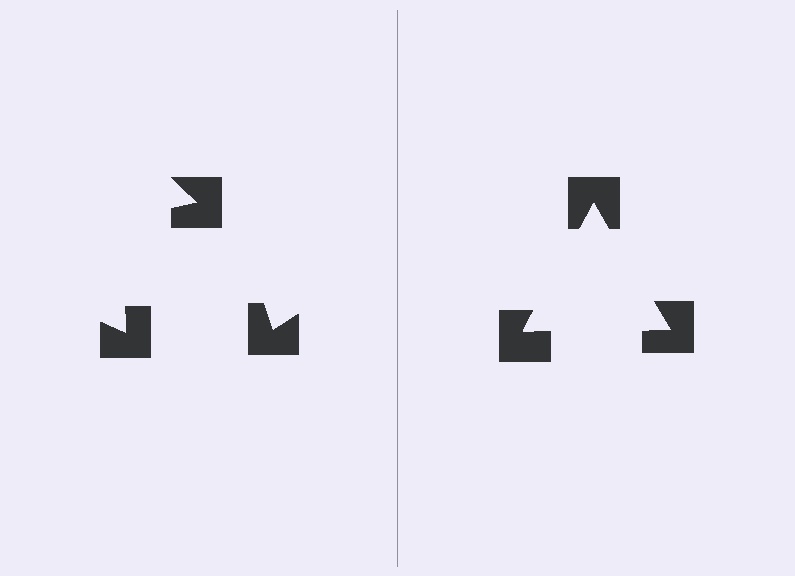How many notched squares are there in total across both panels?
6 — 3 on each side.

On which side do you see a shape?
An illusory triangle appears on the right side. On the left side the wedge cuts are rotated, so no coherent shape forms.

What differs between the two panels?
The notched squares are positioned identically on both sides; only the wedge orientations differ. On the right they align to a triangle; on the left they are misaligned.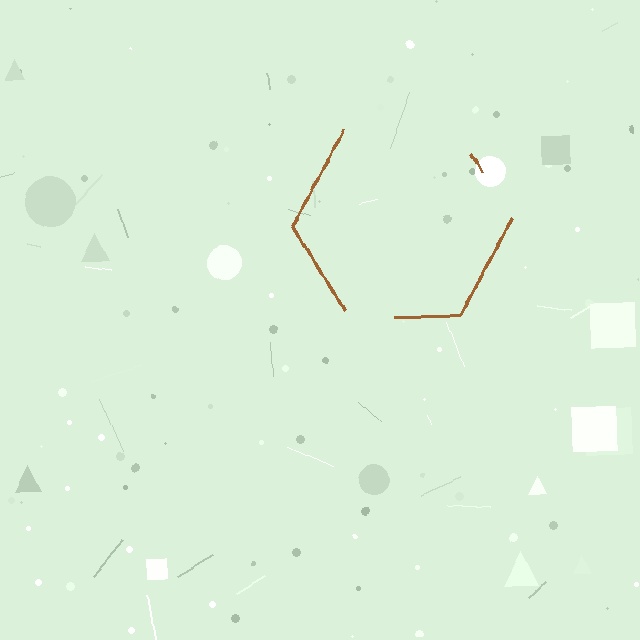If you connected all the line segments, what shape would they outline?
They would outline a hexagon.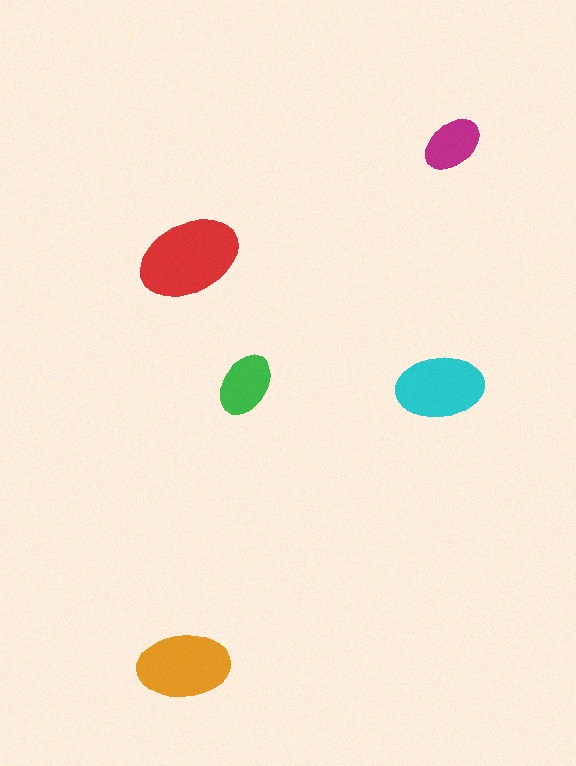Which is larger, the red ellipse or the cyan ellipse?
The red one.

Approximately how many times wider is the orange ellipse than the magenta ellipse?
About 1.5 times wider.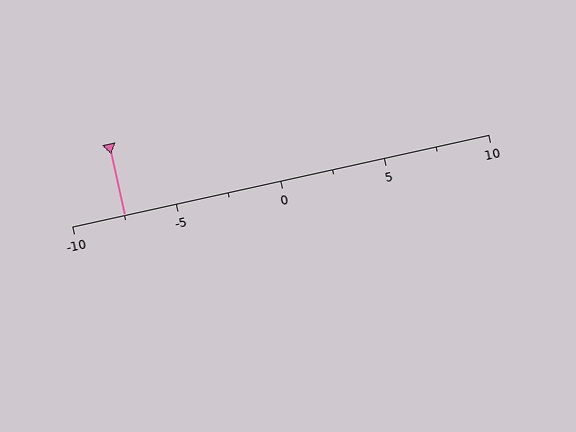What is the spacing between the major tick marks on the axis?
The major ticks are spaced 5 apart.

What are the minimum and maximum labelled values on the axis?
The axis runs from -10 to 10.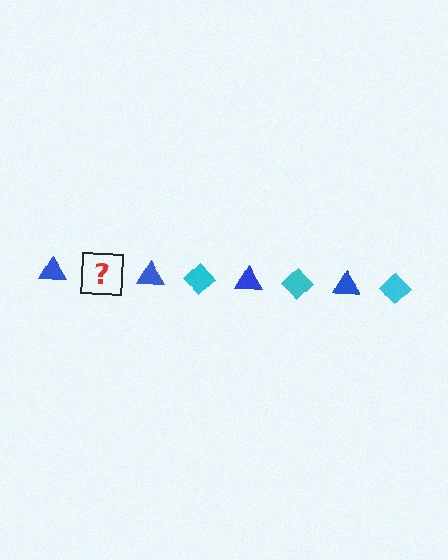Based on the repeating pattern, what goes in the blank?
The blank should be a cyan diamond.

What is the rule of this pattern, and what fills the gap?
The rule is that the pattern alternates between blue triangle and cyan diamond. The gap should be filled with a cyan diamond.